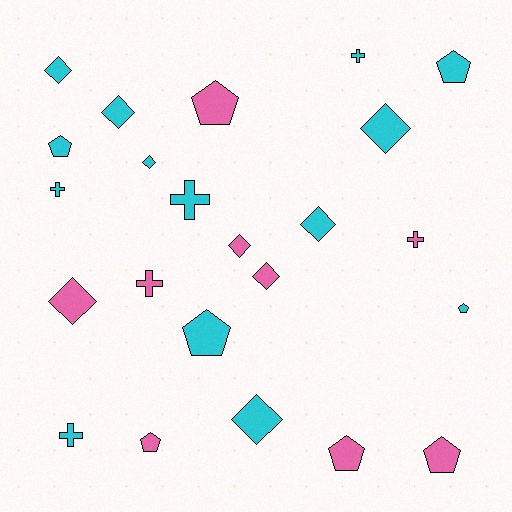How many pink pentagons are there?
There are 4 pink pentagons.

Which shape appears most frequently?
Diamond, with 9 objects.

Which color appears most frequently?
Cyan, with 14 objects.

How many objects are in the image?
There are 23 objects.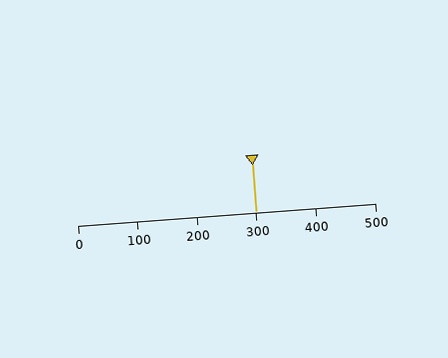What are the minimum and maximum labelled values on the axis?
The axis runs from 0 to 500.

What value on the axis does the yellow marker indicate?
The marker indicates approximately 300.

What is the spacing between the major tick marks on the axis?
The major ticks are spaced 100 apart.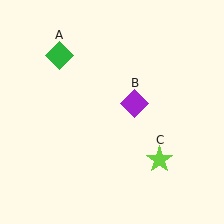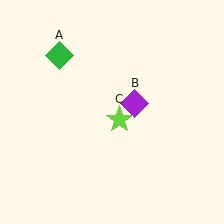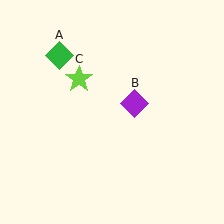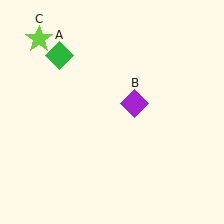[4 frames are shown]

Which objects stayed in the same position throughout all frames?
Green diamond (object A) and purple diamond (object B) remained stationary.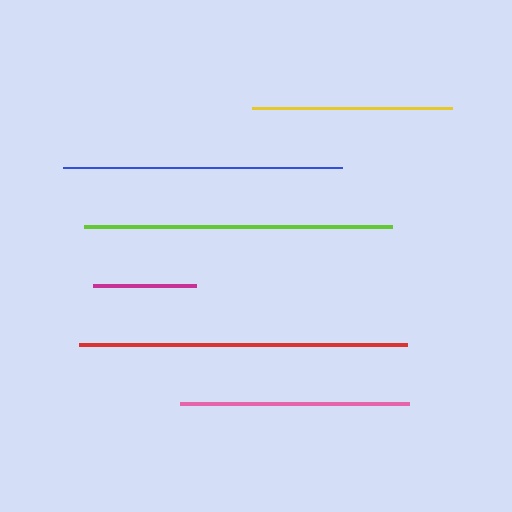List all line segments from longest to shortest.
From longest to shortest: red, lime, blue, pink, yellow, magenta.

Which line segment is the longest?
The red line is the longest at approximately 328 pixels.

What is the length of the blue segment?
The blue segment is approximately 280 pixels long.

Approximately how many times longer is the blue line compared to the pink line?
The blue line is approximately 1.2 times the length of the pink line.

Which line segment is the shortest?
The magenta line is the shortest at approximately 103 pixels.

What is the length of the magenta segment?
The magenta segment is approximately 103 pixels long.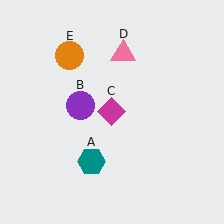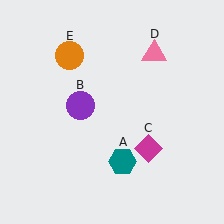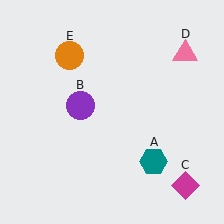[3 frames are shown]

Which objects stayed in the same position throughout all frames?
Purple circle (object B) and orange circle (object E) remained stationary.